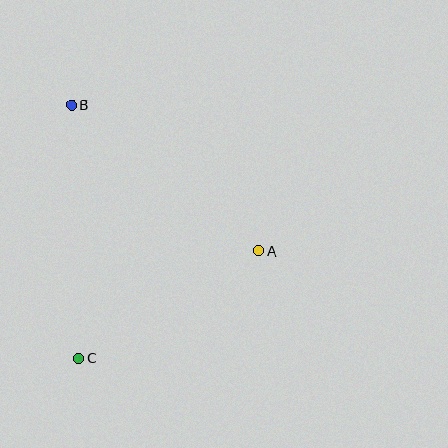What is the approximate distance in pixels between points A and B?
The distance between A and B is approximately 238 pixels.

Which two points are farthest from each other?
Points B and C are farthest from each other.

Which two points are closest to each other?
Points A and C are closest to each other.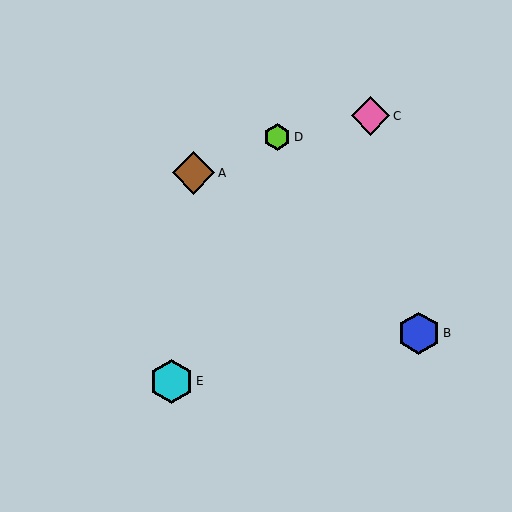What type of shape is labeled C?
Shape C is a pink diamond.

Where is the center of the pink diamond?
The center of the pink diamond is at (371, 116).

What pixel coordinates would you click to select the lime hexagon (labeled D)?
Click at (277, 137) to select the lime hexagon D.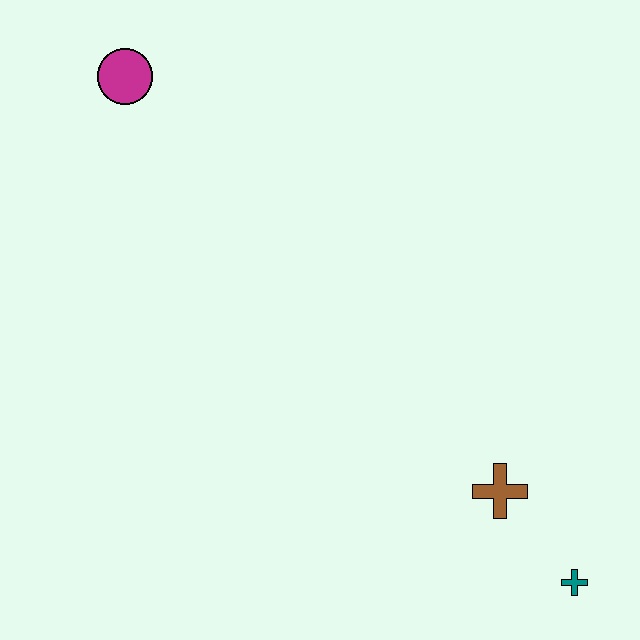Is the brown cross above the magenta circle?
No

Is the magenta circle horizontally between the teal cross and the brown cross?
No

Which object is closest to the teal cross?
The brown cross is closest to the teal cross.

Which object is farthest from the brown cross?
The magenta circle is farthest from the brown cross.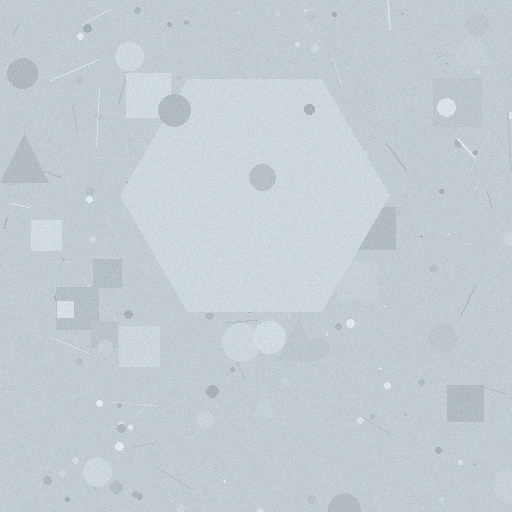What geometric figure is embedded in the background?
A hexagon is embedded in the background.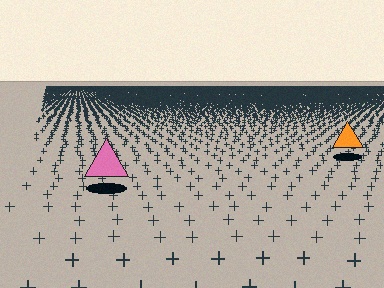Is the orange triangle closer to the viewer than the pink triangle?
No. The pink triangle is closer — you can tell from the texture gradient: the ground texture is coarser near it.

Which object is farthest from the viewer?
The orange triangle is farthest from the viewer. It appears smaller and the ground texture around it is denser.